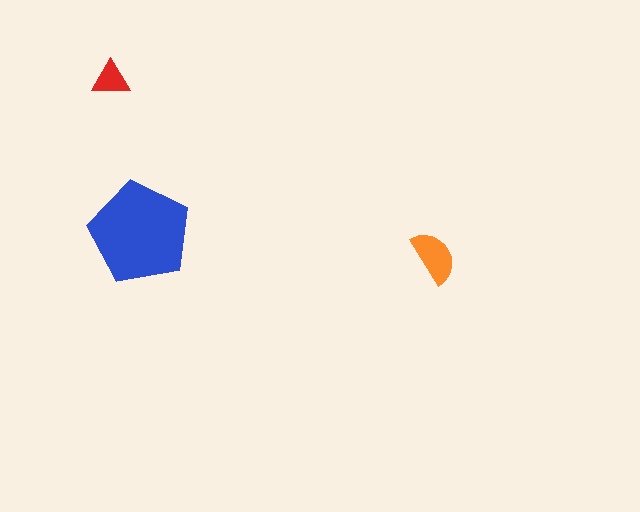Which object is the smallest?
The red triangle.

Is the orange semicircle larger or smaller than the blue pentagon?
Smaller.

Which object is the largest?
The blue pentagon.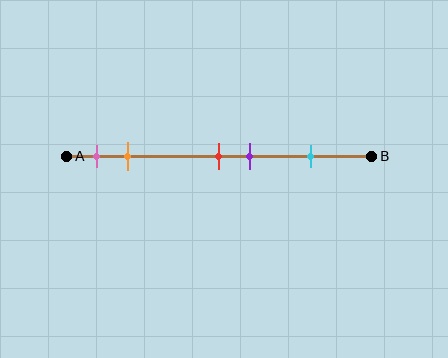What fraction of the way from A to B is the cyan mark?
The cyan mark is approximately 80% (0.8) of the way from A to B.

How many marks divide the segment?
There are 5 marks dividing the segment.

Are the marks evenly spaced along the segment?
No, the marks are not evenly spaced.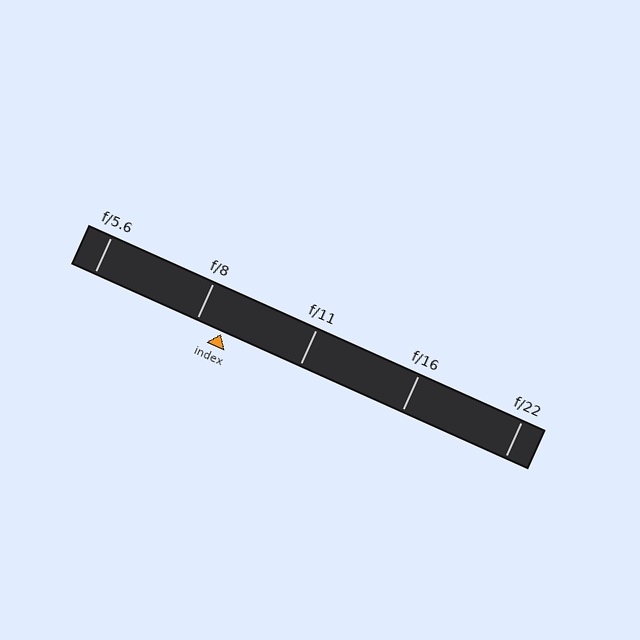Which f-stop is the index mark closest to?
The index mark is closest to f/8.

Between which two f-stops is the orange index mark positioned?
The index mark is between f/8 and f/11.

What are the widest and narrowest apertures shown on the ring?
The widest aperture shown is f/5.6 and the narrowest is f/22.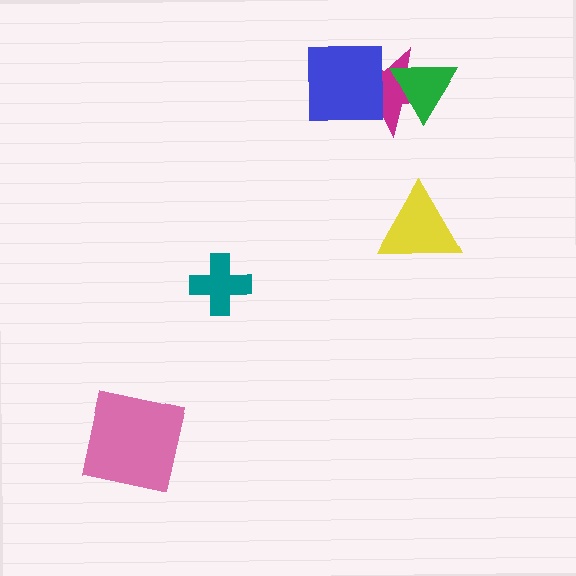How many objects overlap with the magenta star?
2 objects overlap with the magenta star.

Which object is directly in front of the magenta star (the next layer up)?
The green triangle is directly in front of the magenta star.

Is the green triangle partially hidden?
No, no other shape covers it.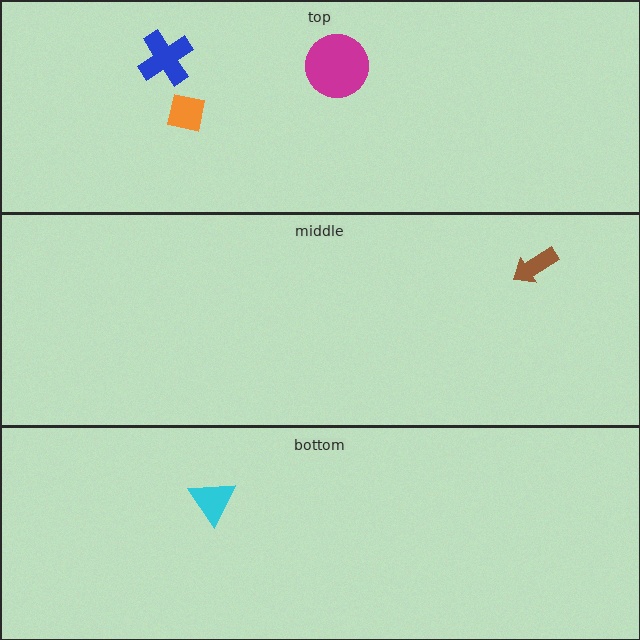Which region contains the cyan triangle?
The bottom region.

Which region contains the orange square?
The top region.